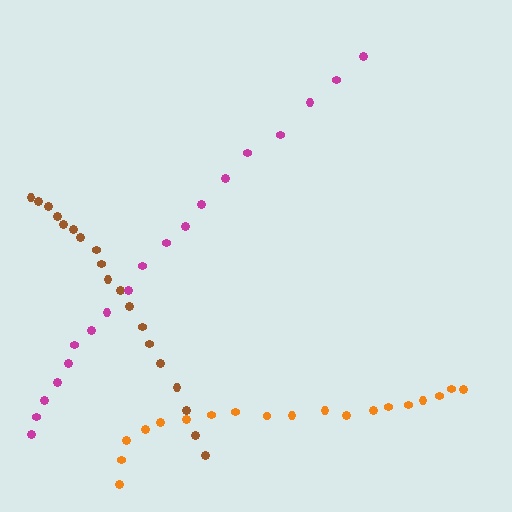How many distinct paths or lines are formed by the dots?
There are 3 distinct paths.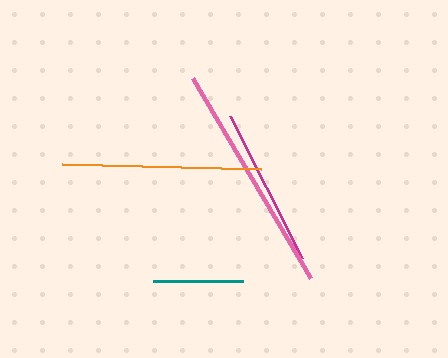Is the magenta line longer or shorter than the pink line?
The pink line is longer than the magenta line.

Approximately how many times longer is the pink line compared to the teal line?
The pink line is approximately 2.6 times the length of the teal line.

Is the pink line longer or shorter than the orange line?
The pink line is longer than the orange line.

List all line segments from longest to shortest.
From longest to shortest: pink, orange, magenta, teal.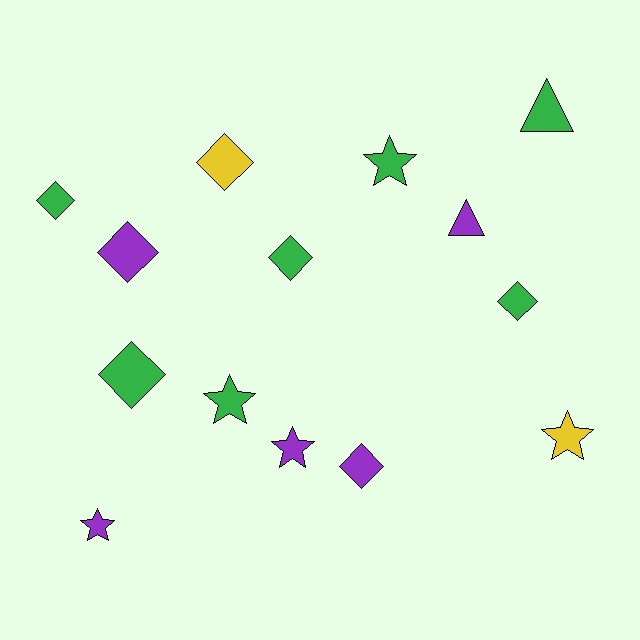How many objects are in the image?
There are 14 objects.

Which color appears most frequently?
Green, with 7 objects.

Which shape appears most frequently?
Diamond, with 7 objects.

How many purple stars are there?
There are 2 purple stars.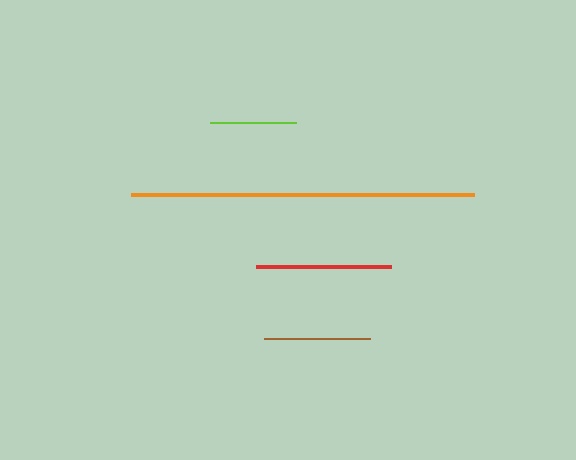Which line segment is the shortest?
The lime line is the shortest at approximately 86 pixels.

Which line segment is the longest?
The orange line is the longest at approximately 342 pixels.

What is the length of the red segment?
The red segment is approximately 135 pixels long.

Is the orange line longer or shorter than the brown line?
The orange line is longer than the brown line.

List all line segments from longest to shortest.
From longest to shortest: orange, red, brown, lime.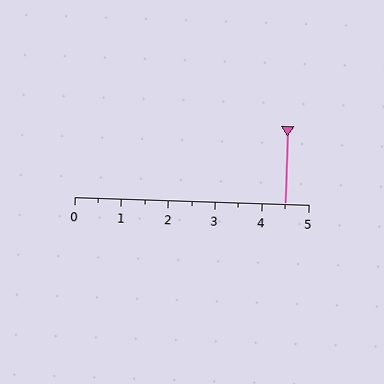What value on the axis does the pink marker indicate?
The marker indicates approximately 4.5.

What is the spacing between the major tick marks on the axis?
The major ticks are spaced 1 apart.